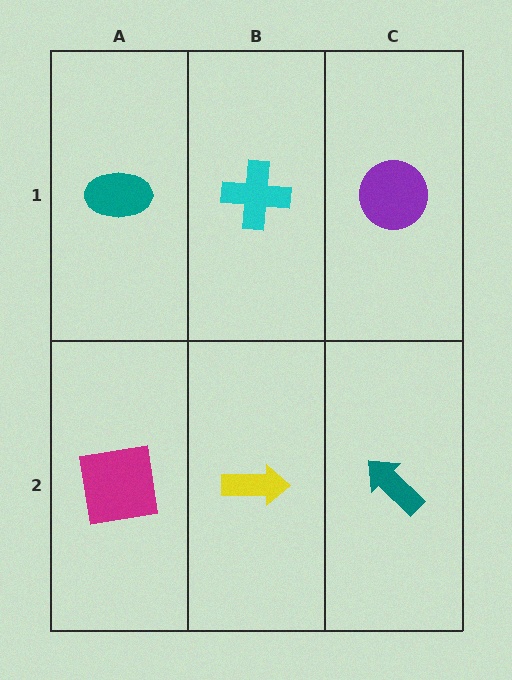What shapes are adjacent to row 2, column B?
A cyan cross (row 1, column B), a magenta square (row 2, column A), a teal arrow (row 2, column C).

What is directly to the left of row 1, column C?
A cyan cross.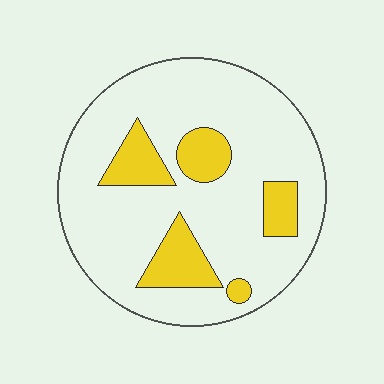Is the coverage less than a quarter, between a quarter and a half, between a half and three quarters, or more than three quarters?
Less than a quarter.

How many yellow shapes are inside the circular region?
5.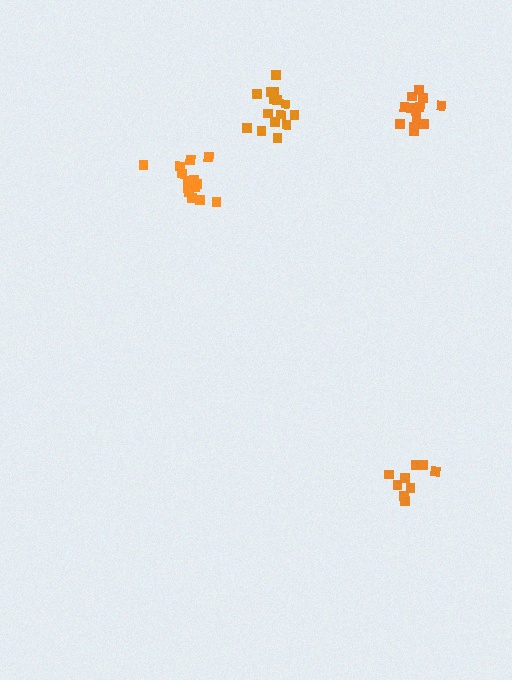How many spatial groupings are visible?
There are 4 spatial groupings.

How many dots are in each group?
Group 1: 15 dots, Group 2: 13 dots, Group 3: 14 dots, Group 4: 9 dots (51 total).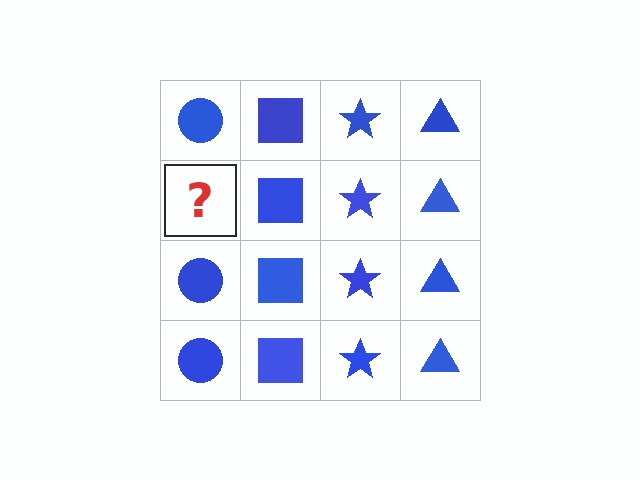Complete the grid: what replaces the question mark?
The question mark should be replaced with a blue circle.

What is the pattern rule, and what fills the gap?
The rule is that each column has a consistent shape. The gap should be filled with a blue circle.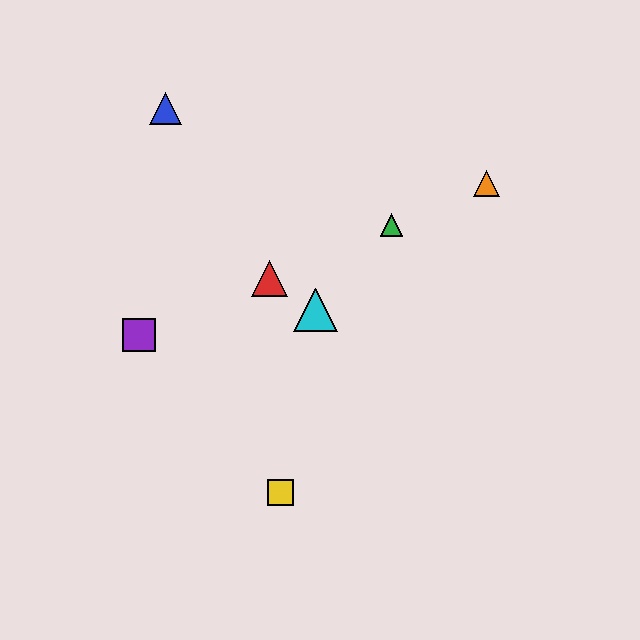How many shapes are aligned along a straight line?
4 shapes (the red triangle, the green triangle, the purple square, the orange triangle) are aligned along a straight line.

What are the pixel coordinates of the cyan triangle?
The cyan triangle is at (316, 310).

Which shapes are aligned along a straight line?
The red triangle, the green triangle, the purple square, the orange triangle are aligned along a straight line.